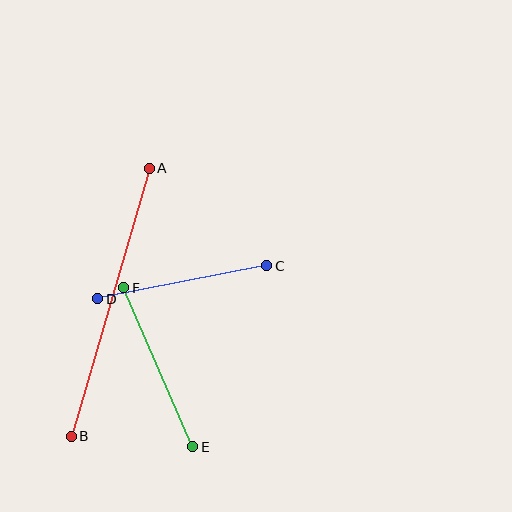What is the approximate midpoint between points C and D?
The midpoint is at approximately (182, 282) pixels.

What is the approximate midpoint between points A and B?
The midpoint is at approximately (110, 302) pixels.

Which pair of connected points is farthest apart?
Points A and B are farthest apart.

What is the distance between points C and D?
The distance is approximately 172 pixels.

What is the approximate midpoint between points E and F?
The midpoint is at approximately (158, 367) pixels.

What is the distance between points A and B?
The distance is approximately 279 pixels.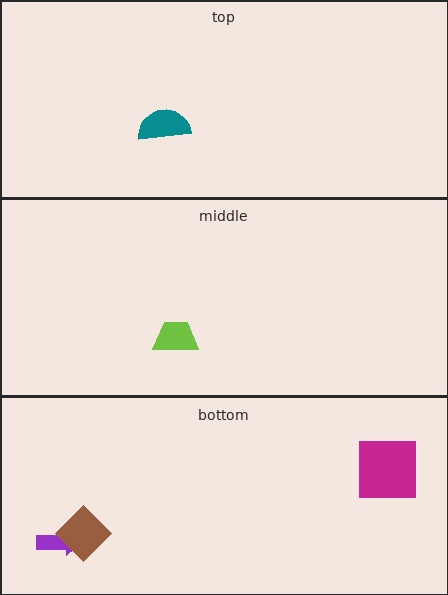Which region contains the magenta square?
The bottom region.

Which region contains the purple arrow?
The bottom region.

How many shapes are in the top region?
1.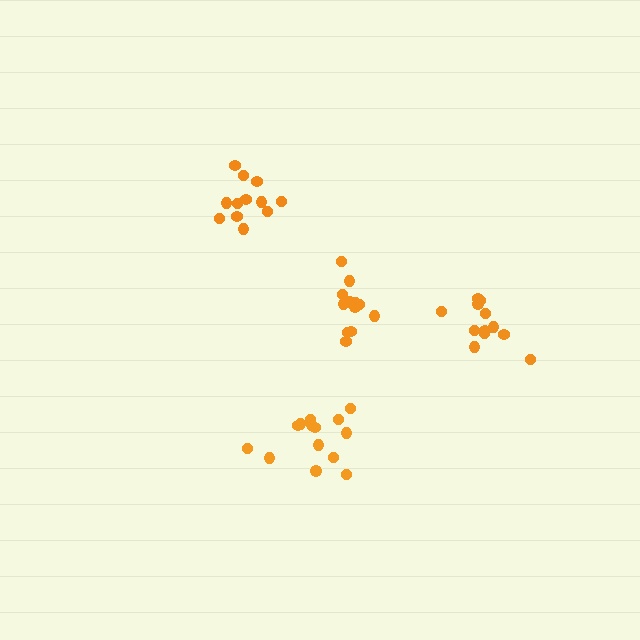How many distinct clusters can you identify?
There are 4 distinct clusters.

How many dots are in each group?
Group 1: 14 dots, Group 2: 12 dots, Group 3: 12 dots, Group 4: 12 dots (50 total).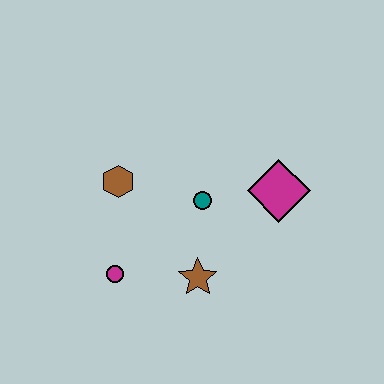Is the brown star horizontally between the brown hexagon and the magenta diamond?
Yes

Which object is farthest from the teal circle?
The magenta circle is farthest from the teal circle.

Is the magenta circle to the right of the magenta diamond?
No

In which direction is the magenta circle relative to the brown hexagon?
The magenta circle is below the brown hexagon.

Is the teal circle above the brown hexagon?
No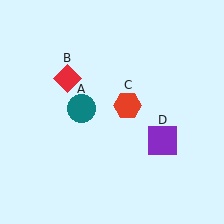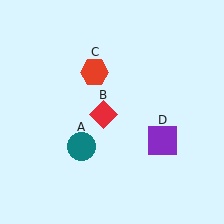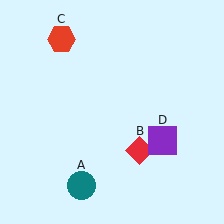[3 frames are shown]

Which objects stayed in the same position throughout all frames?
Purple square (object D) remained stationary.